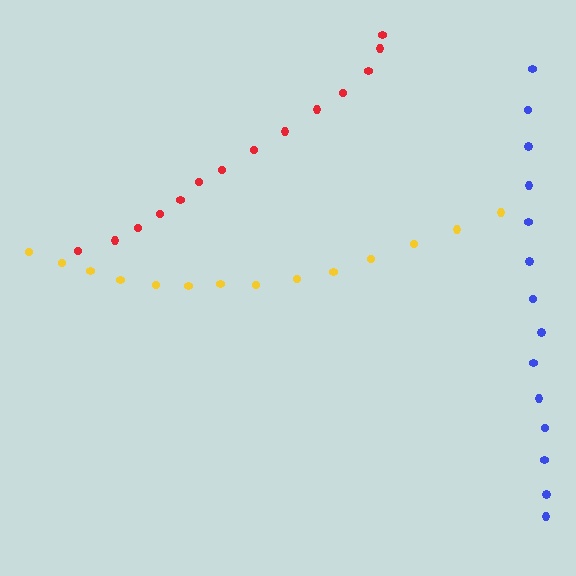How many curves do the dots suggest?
There are 3 distinct paths.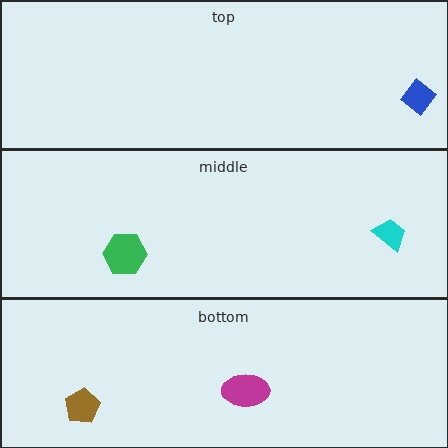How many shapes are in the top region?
1.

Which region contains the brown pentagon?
The bottom region.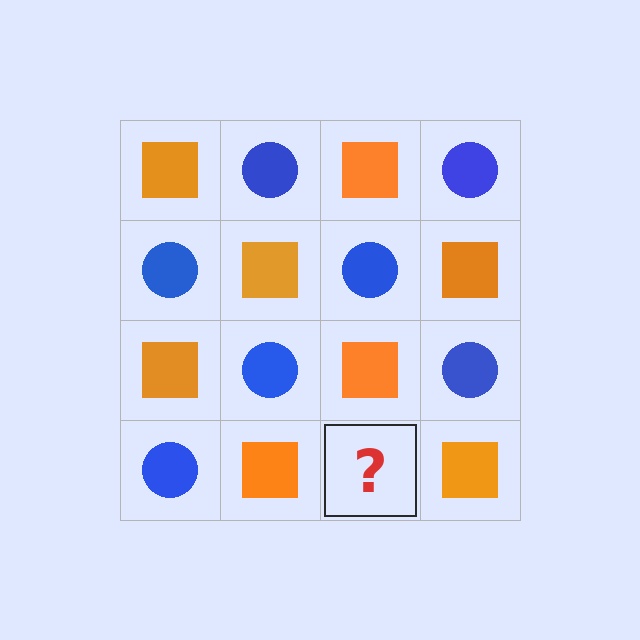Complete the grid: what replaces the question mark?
The question mark should be replaced with a blue circle.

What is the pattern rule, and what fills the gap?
The rule is that it alternates orange square and blue circle in a checkerboard pattern. The gap should be filled with a blue circle.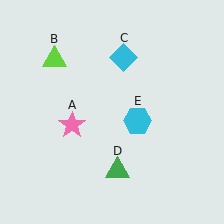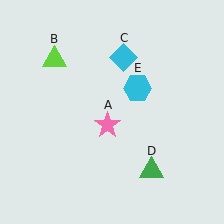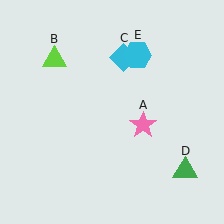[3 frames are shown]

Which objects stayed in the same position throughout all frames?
Lime triangle (object B) and cyan diamond (object C) remained stationary.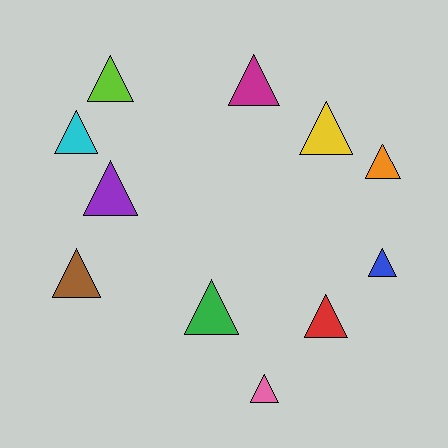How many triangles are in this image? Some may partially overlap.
There are 11 triangles.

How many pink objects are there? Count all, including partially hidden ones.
There is 1 pink object.